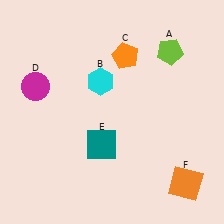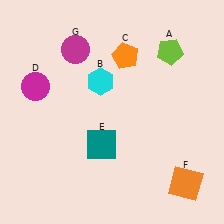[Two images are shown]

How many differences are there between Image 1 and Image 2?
There is 1 difference between the two images.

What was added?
A magenta circle (G) was added in Image 2.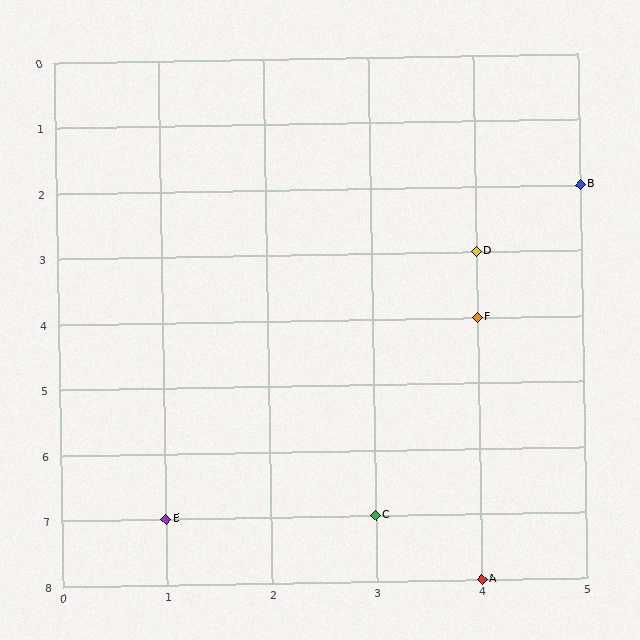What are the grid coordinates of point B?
Point B is at grid coordinates (5, 2).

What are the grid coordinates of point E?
Point E is at grid coordinates (1, 7).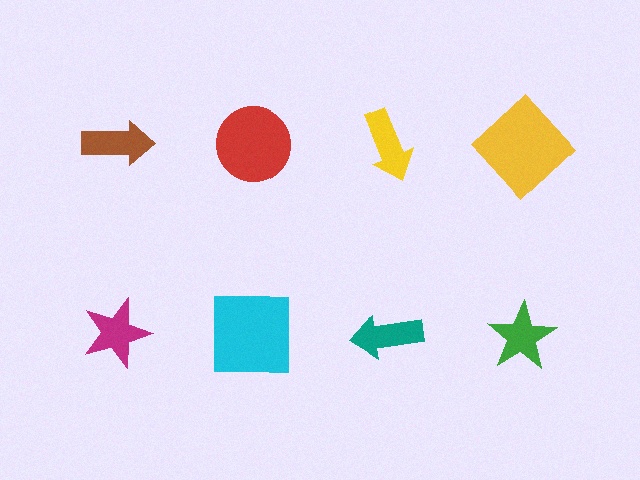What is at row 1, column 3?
A yellow arrow.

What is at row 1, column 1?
A brown arrow.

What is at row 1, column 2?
A red circle.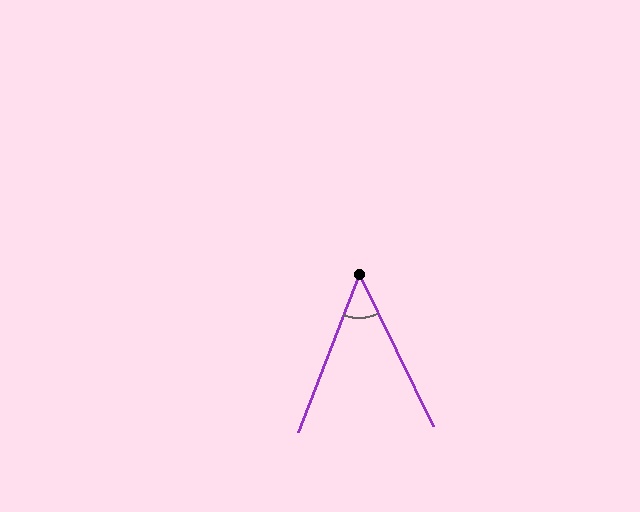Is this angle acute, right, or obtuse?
It is acute.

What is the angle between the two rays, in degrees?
Approximately 47 degrees.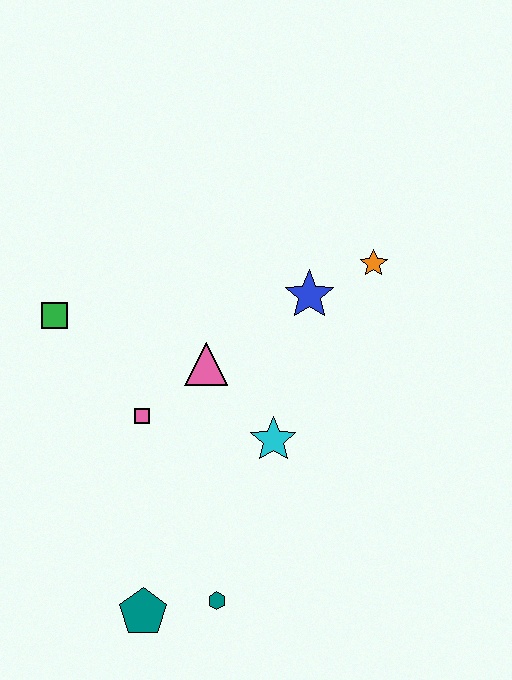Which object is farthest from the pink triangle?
The teal pentagon is farthest from the pink triangle.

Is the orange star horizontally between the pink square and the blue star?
No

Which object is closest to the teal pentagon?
The teal hexagon is closest to the teal pentagon.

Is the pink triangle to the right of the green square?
Yes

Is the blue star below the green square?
No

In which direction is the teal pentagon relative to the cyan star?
The teal pentagon is below the cyan star.